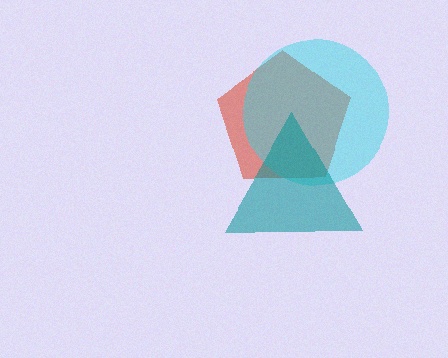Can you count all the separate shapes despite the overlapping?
Yes, there are 3 separate shapes.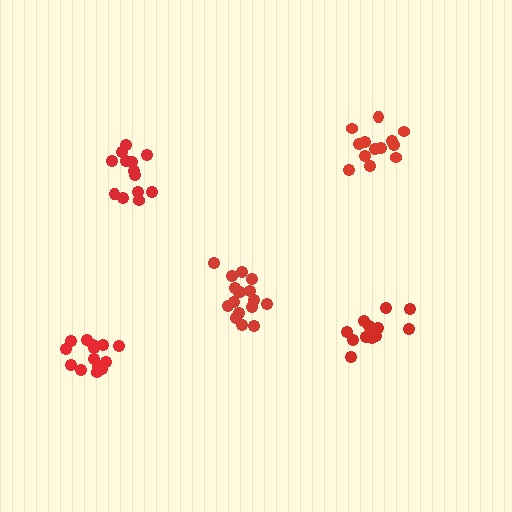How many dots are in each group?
Group 1: 13 dots, Group 2: 14 dots, Group 3: 13 dots, Group 4: 13 dots, Group 5: 17 dots (70 total).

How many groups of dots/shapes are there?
There are 5 groups.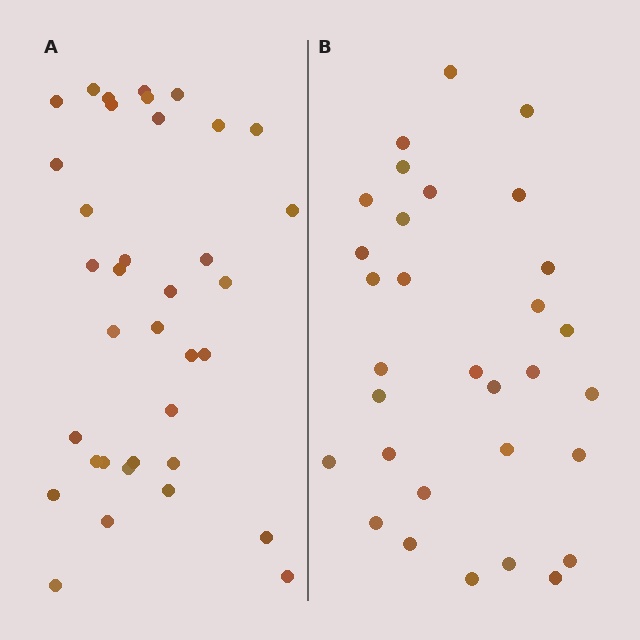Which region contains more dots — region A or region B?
Region A (the left region) has more dots.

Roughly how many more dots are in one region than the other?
Region A has about 5 more dots than region B.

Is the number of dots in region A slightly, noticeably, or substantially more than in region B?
Region A has only slightly more — the two regions are fairly close. The ratio is roughly 1.2 to 1.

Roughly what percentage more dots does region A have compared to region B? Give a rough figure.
About 15% more.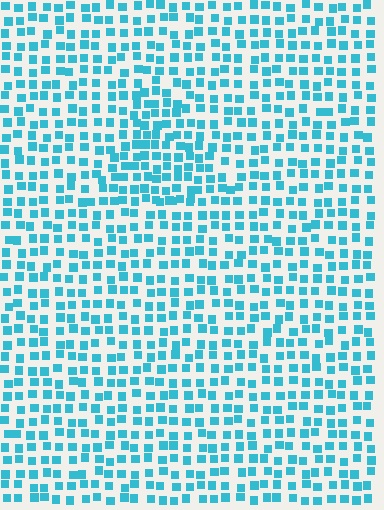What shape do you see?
I see a triangle.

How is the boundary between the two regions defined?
The boundary is defined by a change in element density (approximately 1.4x ratio). All elements are the same color, size, and shape.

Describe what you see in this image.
The image contains small cyan elements arranged at two different densities. A triangle-shaped region is visible where the elements are more densely packed than the surrounding area.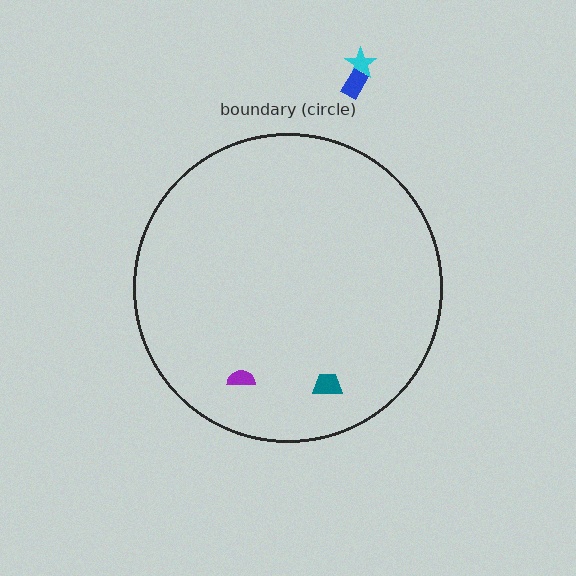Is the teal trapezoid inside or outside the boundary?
Inside.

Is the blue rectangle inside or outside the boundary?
Outside.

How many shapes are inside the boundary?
2 inside, 2 outside.